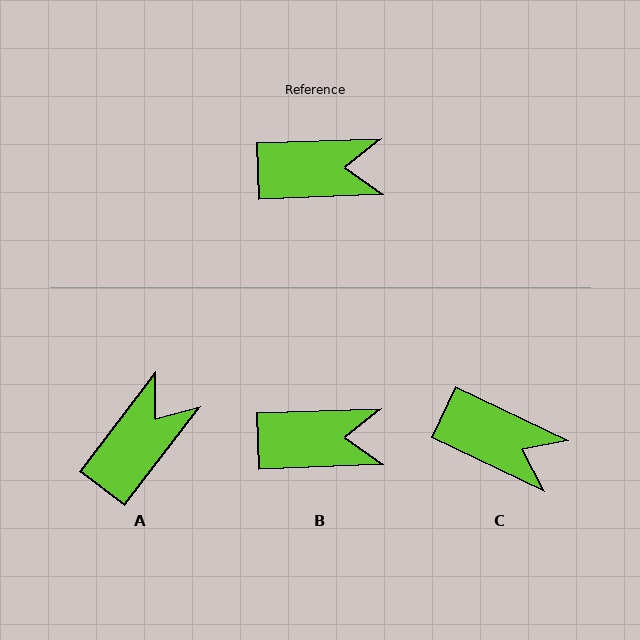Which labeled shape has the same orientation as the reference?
B.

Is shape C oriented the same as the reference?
No, it is off by about 27 degrees.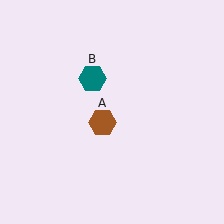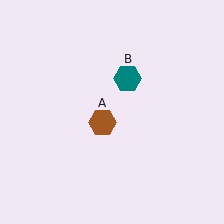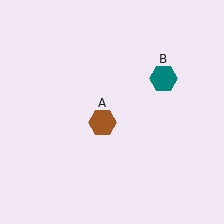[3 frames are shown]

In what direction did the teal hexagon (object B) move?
The teal hexagon (object B) moved right.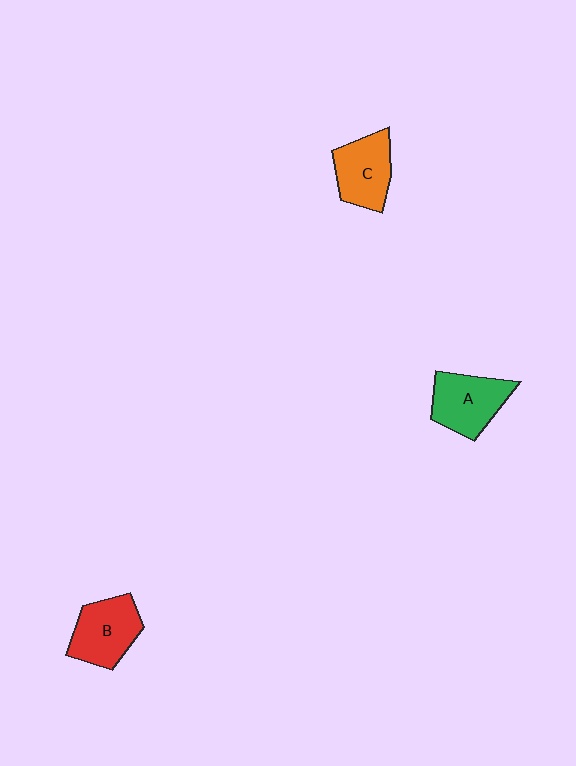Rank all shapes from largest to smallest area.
From largest to smallest: A (green), B (red), C (orange).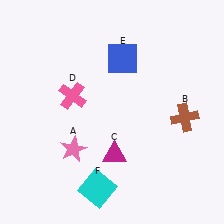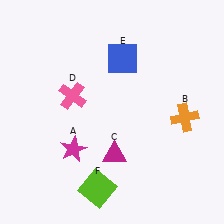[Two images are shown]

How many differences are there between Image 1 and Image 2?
There are 3 differences between the two images.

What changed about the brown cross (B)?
In Image 1, B is brown. In Image 2, it changed to orange.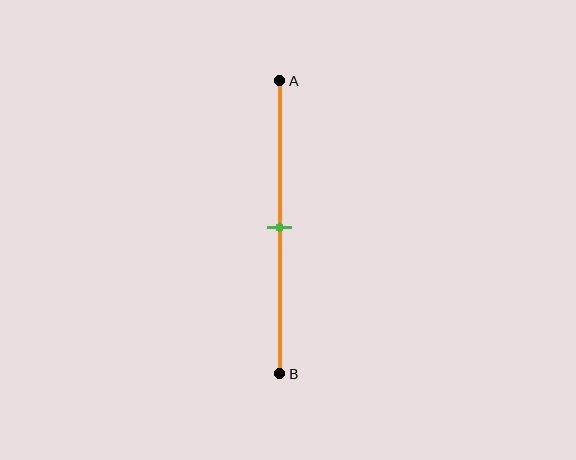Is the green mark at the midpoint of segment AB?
Yes, the mark is approximately at the midpoint.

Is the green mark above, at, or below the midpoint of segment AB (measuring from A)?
The green mark is approximately at the midpoint of segment AB.